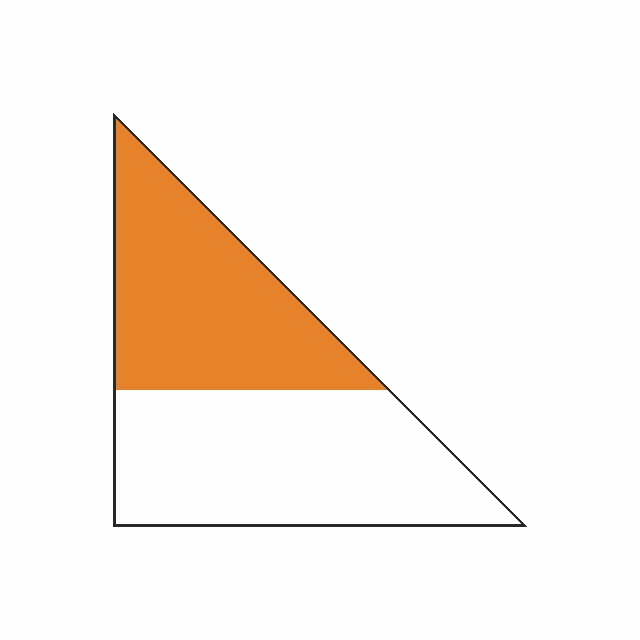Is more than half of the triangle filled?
No.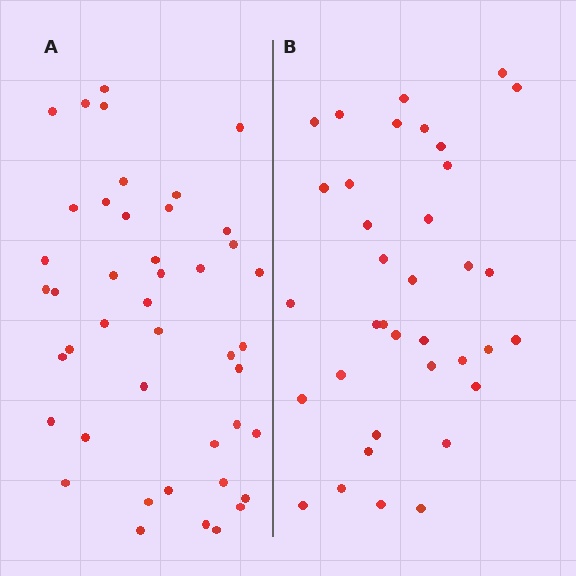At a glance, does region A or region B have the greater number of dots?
Region A (the left region) has more dots.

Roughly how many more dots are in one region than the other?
Region A has roughly 8 or so more dots than region B.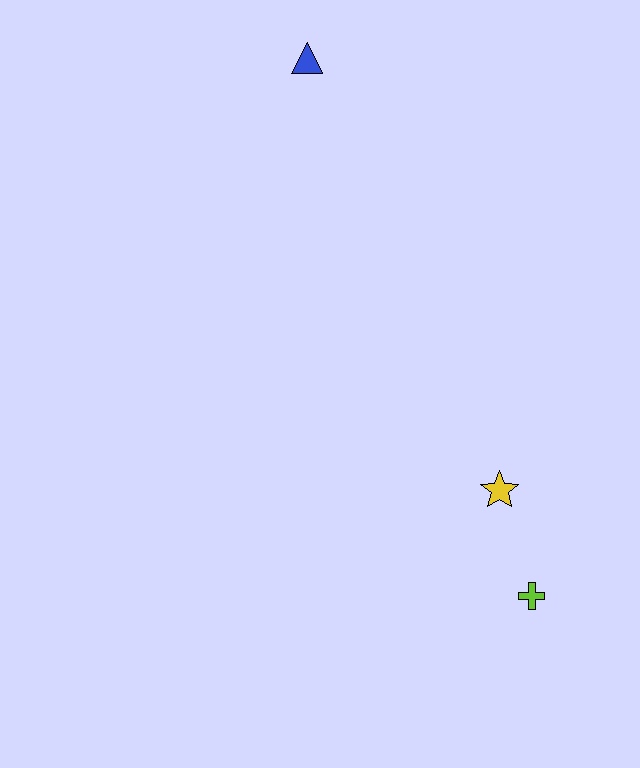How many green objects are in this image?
There are no green objects.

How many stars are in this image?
There is 1 star.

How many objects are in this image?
There are 3 objects.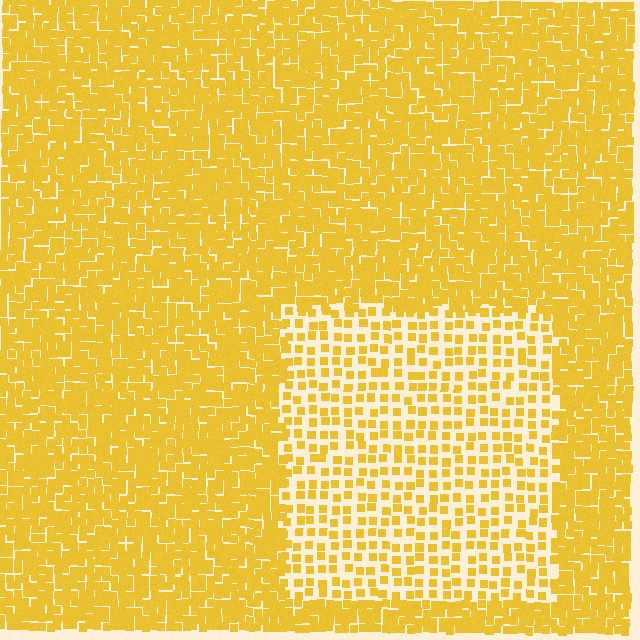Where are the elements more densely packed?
The elements are more densely packed outside the rectangle boundary.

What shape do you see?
I see a rectangle.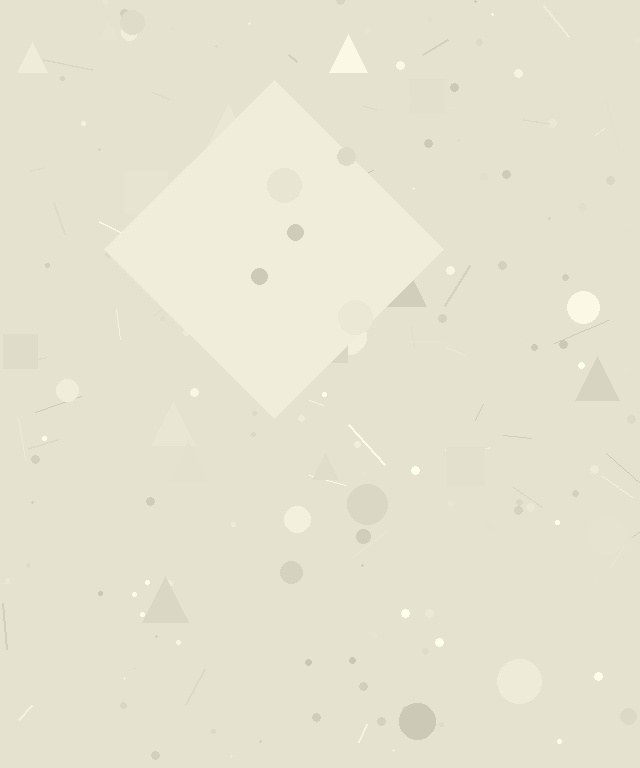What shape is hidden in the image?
A diamond is hidden in the image.